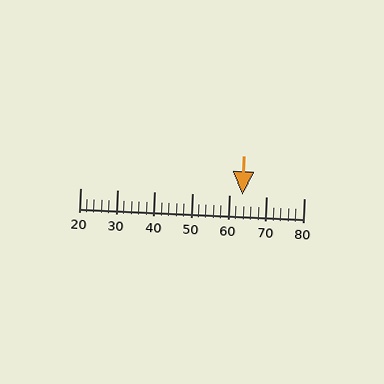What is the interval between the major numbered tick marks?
The major tick marks are spaced 10 units apart.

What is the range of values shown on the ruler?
The ruler shows values from 20 to 80.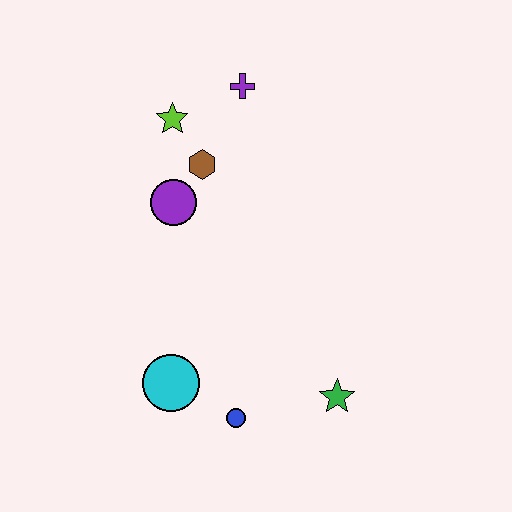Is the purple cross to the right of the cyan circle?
Yes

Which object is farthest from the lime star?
The green star is farthest from the lime star.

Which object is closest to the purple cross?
The lime star is closest to the purple cross.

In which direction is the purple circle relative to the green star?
The purple circle is above the green star.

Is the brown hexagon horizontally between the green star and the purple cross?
No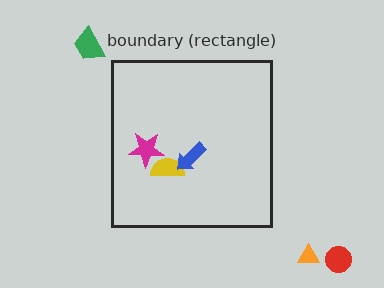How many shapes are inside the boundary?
3 inside, 3 outside.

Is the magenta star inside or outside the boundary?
Inside.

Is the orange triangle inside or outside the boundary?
Outside.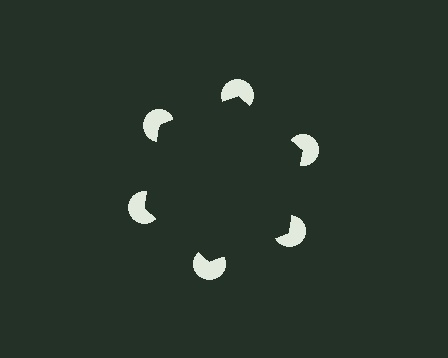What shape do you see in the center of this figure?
An illusory hexagon — its edges are inferred from the aligned wedge cuts in the pac-man discs, not physically drawn.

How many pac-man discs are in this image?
There are 6 — one at each vertex of the illusory hexagon.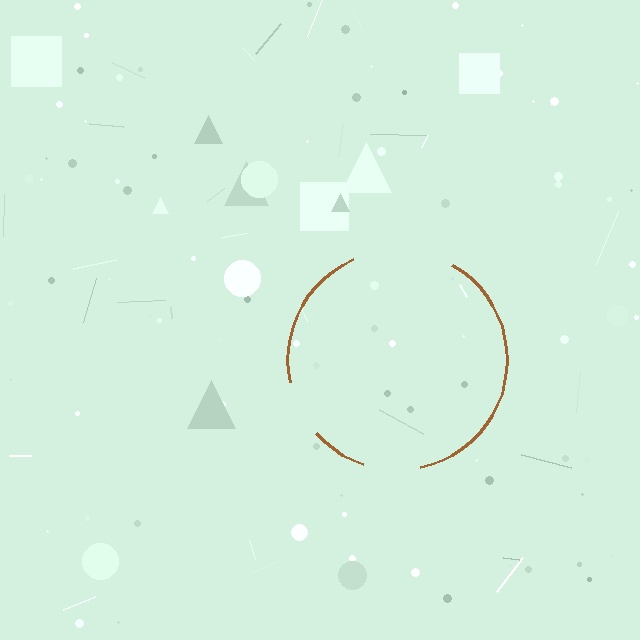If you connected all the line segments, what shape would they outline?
They would outline a circle.